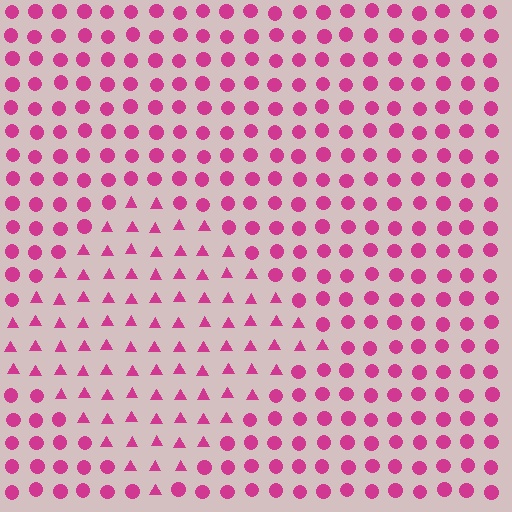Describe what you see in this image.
The image is filled with small magenta elements arranged in a uniform grid. A diamond-shaped region contains triangles, while the surrounding area contains circles. The boundary is defined purely by the change in element shape.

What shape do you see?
I see a diamond.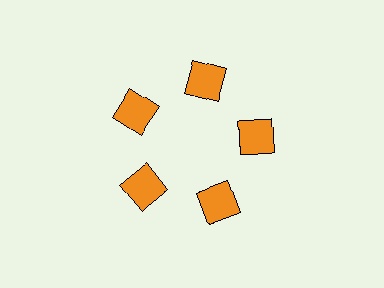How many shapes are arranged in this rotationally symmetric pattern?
There are 5 shapes, arranged in 5 groups of 1.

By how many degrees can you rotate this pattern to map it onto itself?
The pattern maps onto itself every 72 degrees of rotation.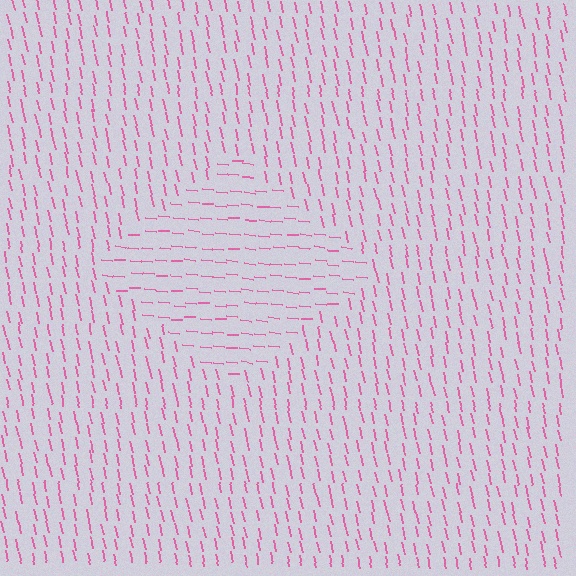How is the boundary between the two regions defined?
The boundary is defined purely by a change in line orientation (approximately 72 degrees difference). All lines are the same color and thickness.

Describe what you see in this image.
The image is filled with small pink line segments. A diamond region in the image has lines oriented differently from the surrounding lines, creating a visible texture boundary.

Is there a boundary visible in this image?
Yes, there is a texture boundary formed by a change in line orientation.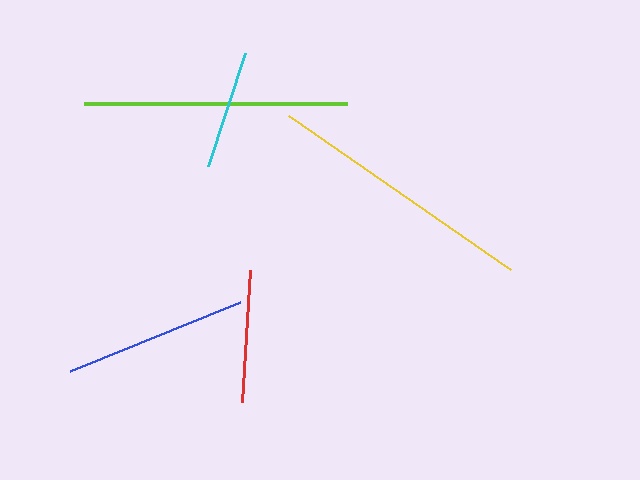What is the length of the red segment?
The red segment is approximately 132 pixels long.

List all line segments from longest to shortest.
From longest to shortest: yellow, lime, blue, red, cyan.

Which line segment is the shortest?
The cyan line is the shortest at approximately 119 pixels.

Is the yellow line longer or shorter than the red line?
The yellow line is longer than the red line.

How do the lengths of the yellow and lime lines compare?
The yellow and lime lines are approximately the same length.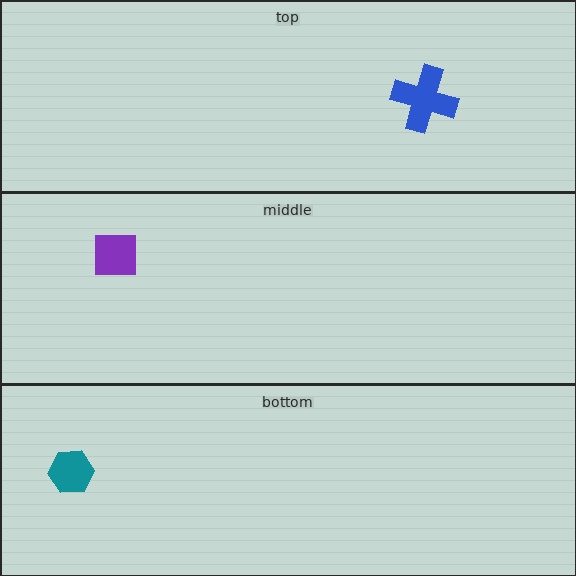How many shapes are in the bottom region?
1.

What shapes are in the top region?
The blue cross.